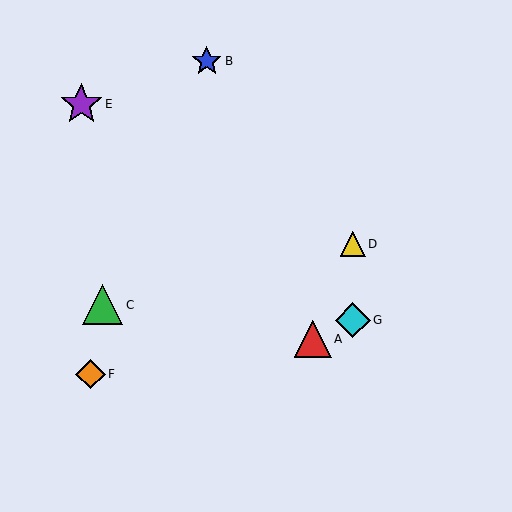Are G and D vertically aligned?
Yes, both are at x≈353.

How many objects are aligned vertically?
2 objects (D, G) are aligned vertically.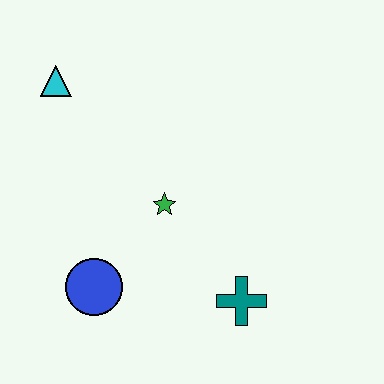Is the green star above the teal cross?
Yes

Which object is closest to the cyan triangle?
The green star is closest to the cyan triangle.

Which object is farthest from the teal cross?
The cyan triangle is farthest from the teal cross.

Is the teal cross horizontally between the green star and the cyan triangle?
No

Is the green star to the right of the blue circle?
Yes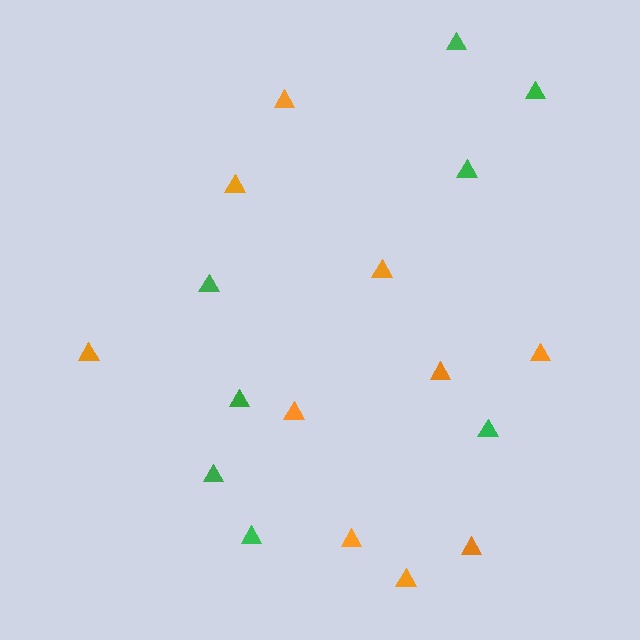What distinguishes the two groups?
There are 2 groups: one group of orange triangles (10) and one group of green triangles (8).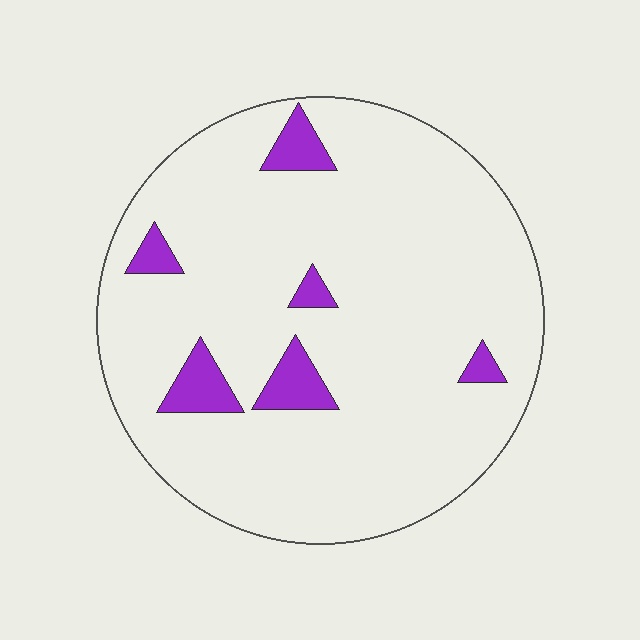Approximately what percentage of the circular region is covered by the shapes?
Approximately 10%.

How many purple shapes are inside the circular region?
6.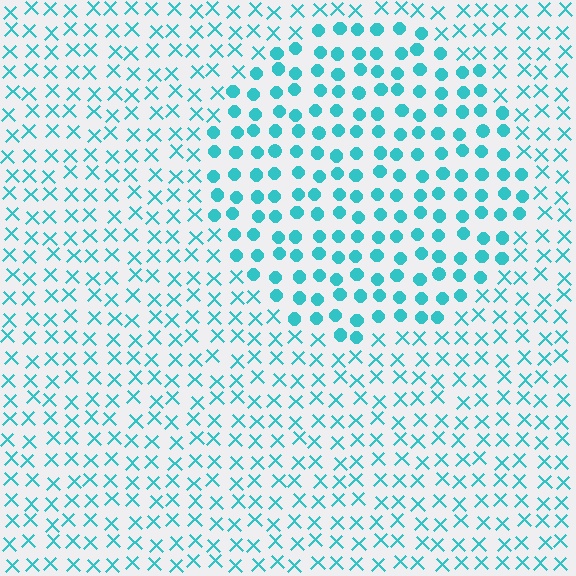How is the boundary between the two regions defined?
The boundary is defined by a change in element shape: circles inside vs. X marks outside. All elements share the same color and spacing.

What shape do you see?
I see a circle.